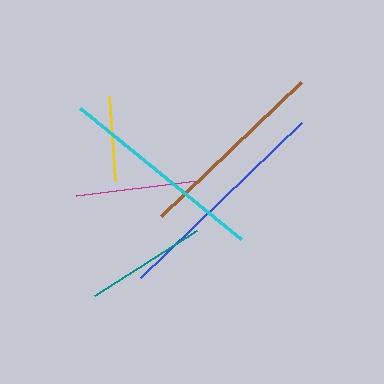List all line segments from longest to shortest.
From longest to shortest: blue, cyan, brown, magenta, teal, yellow.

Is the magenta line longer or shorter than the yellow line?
The magenta line is longer than the yellow line.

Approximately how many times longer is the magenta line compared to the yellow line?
The magenta line is approximately 1.5 times the length of the yellow line.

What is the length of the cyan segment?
The cyan segment is approximately 208 pixels long.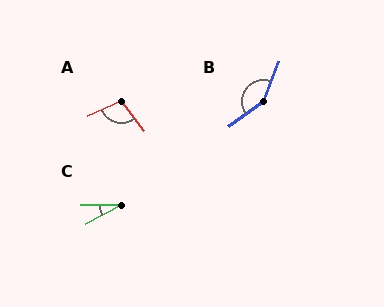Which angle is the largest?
B, at approximately 147 degrees.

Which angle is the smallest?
C, at approximately 28 degrees.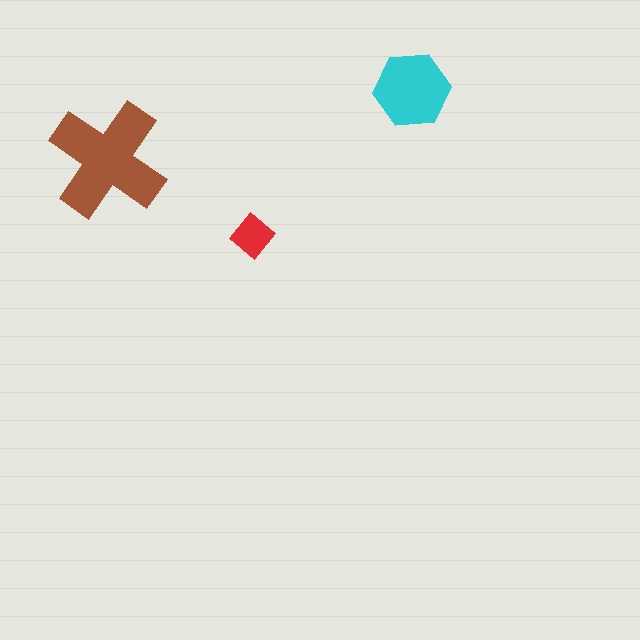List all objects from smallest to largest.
The red diamond, the cyan hexagon, the brown cross.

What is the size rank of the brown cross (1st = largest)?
1st.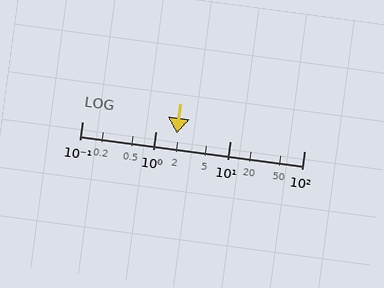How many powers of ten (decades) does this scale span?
The scale spans 3 decades, from 0.1 to 100.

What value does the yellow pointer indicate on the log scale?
The pointer indicates approximately 1.9.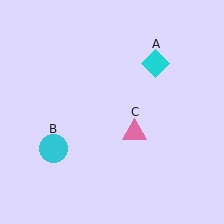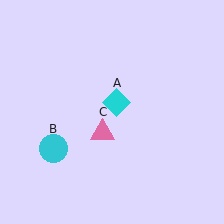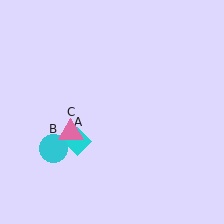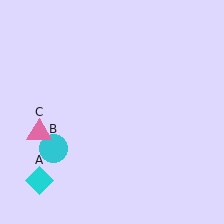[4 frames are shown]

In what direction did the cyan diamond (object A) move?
The cyan diamond (object A) moved down and to the left.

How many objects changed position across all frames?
2 objects changed position: cyan diamond (object A), pink triangle (object C).